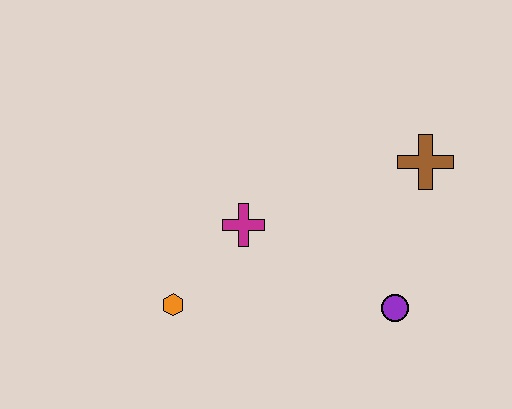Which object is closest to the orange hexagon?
The magenta cross is closest to the orange hexagon.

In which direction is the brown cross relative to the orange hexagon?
The brown cross is to the right of the orange hexagon.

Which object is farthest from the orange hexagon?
The brown cross is farthest from the orange hexagon.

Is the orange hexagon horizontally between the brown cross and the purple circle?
No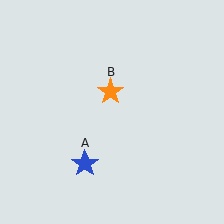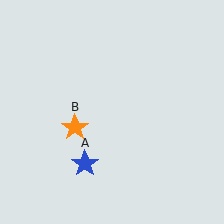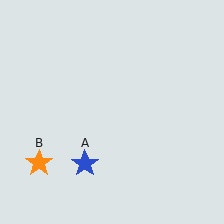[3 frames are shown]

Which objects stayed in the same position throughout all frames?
Blue star (object A) remained stationary.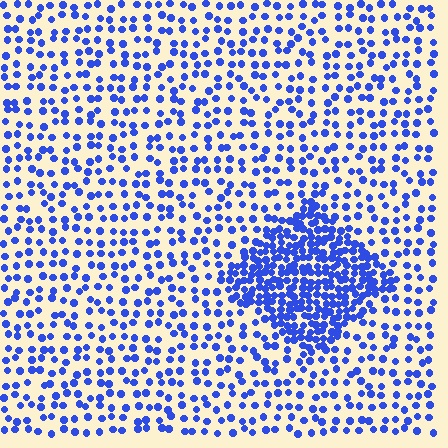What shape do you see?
I see a diamond.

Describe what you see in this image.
The image contains small blue elements arranged at two different densities. A diamond-shaped region is visible where the elements are more densely packed than the surrounding area.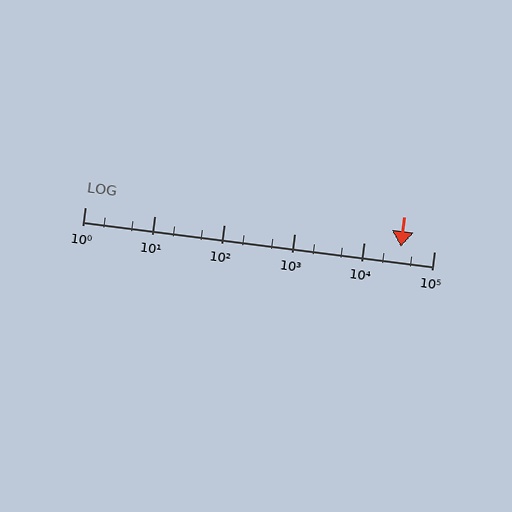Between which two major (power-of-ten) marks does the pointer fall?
The pointer is between 10000 and 100000.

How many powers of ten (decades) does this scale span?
The scale spans 5 decades, from 1 to 100000.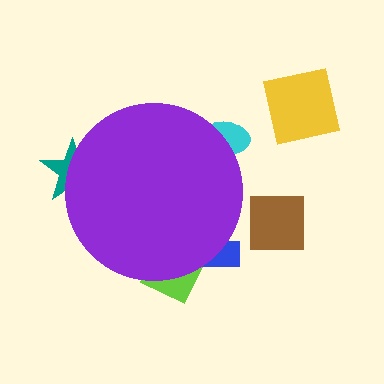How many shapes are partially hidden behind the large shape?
4 shapes are partially hidden.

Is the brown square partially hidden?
No, the brown square is fully visible.